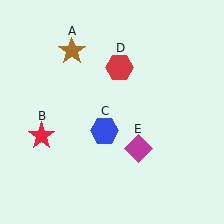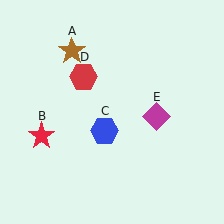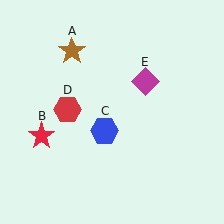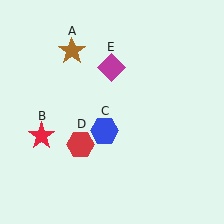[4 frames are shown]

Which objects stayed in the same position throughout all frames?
Brown star (object A) and red star (object B) and blue hexagon (object C) remained stationary.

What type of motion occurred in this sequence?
The red hexagon (object D), magenta diamond (object E) rotated counterclockwise around the center of the scene.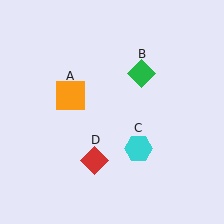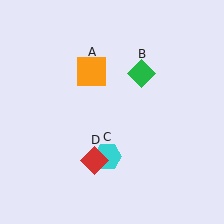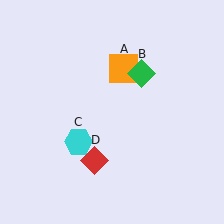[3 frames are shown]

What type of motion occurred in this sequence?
The orange square (object A), cyan hexagon (object C) rotated clockwise around the center of the scene.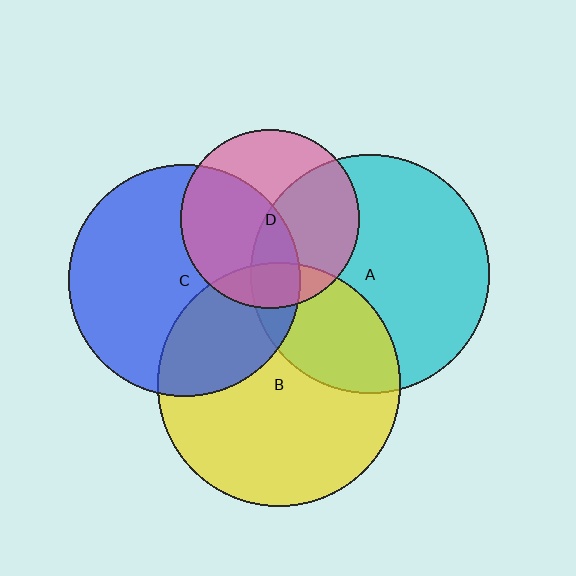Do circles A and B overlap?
Yes.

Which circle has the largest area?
Circle B (yellow).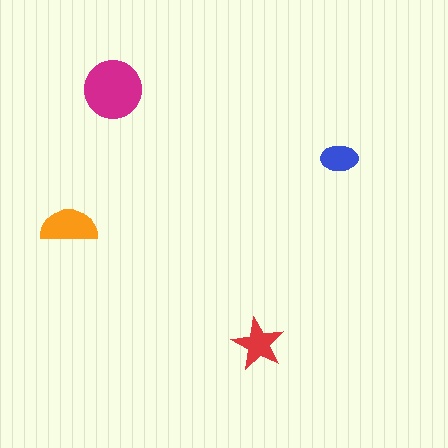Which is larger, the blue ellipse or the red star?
The red star.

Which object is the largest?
The magenta circle.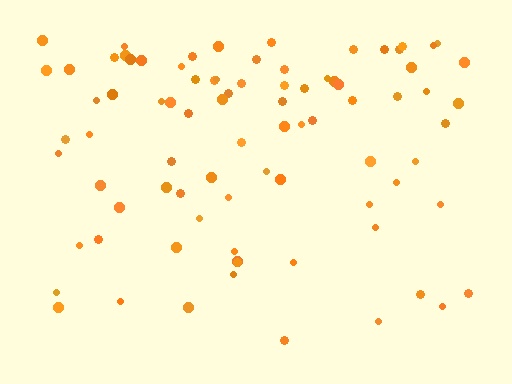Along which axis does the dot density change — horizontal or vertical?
Vertical.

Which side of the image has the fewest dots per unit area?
The bottom.